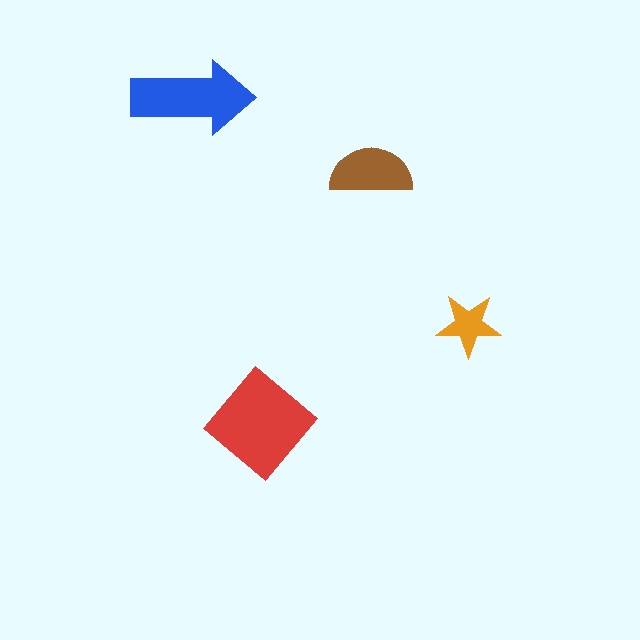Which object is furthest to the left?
The blue arrow is leftmost.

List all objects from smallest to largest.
The orange star, the brown semicircle, the blue arrow, the red diamond.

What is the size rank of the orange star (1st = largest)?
4th.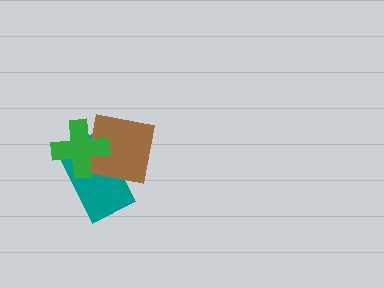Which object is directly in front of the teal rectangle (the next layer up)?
The brown square is directly in front of the teal rectangle.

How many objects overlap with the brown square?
2 objects overlap with the brown square.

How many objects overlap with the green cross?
2 objects overlap with the green cross.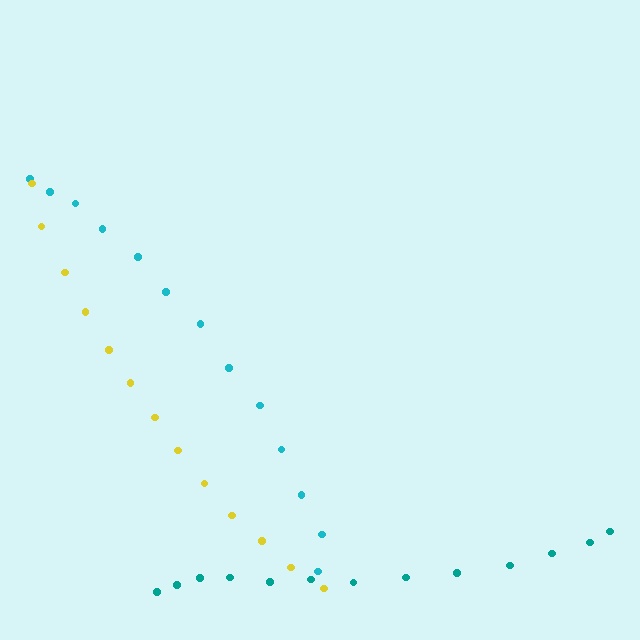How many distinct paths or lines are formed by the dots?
There are 3 distinct paths.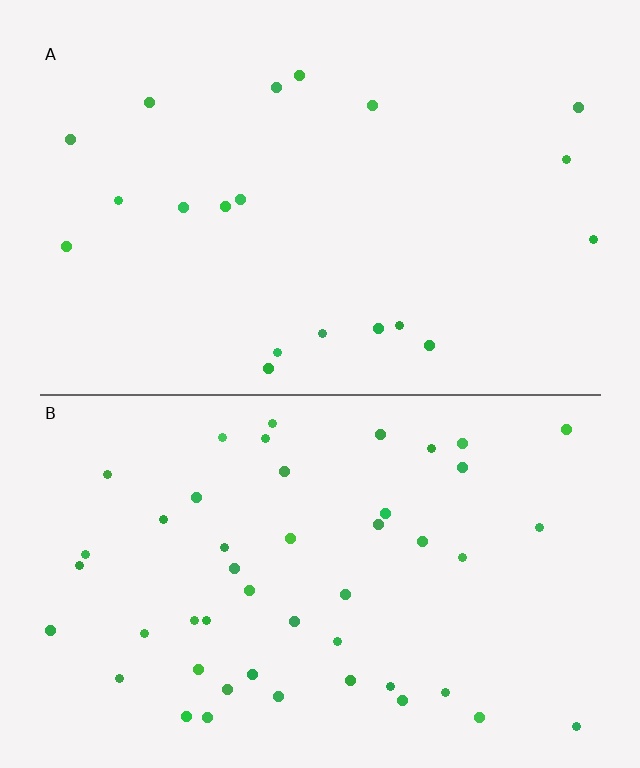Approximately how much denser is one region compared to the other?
Approximately 2.4× — region B over region A.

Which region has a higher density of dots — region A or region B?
B (the bottom).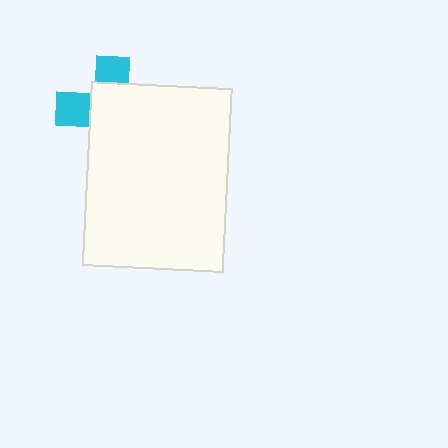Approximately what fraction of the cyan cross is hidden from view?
Roughly 68% of the cyan cross is hidden behind the white rectangle.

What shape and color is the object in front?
The object in front is a white rectangle.